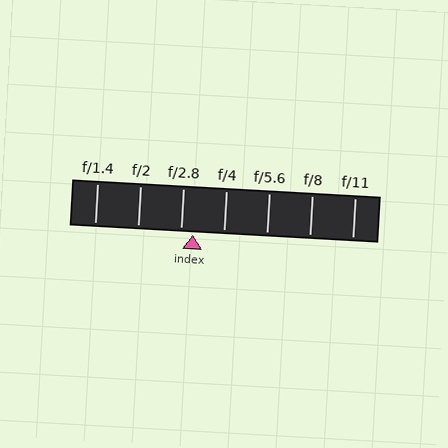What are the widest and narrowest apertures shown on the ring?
The widest aperture shown is f/1.4 and the narrowest is f/11.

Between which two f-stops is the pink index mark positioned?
The index mark is between f/2.8 and f/4.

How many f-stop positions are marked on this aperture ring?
There are 7 f-stop positions marked.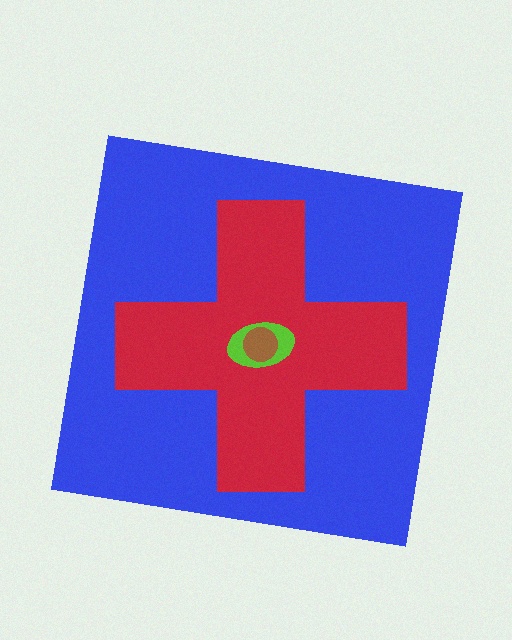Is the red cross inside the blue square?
Yes.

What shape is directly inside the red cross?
The lime ellipse.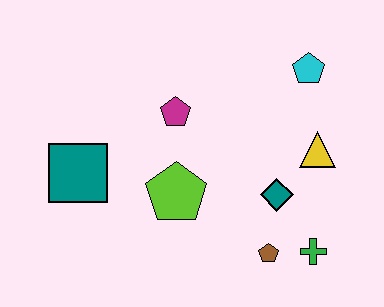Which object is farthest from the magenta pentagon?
The green cross is farthest from the magenta pentagon.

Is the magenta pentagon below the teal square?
No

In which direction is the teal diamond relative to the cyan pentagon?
The teal diamond is below the cyan pentagon.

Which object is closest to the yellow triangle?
The teal diamond is closest to the yellow triangle.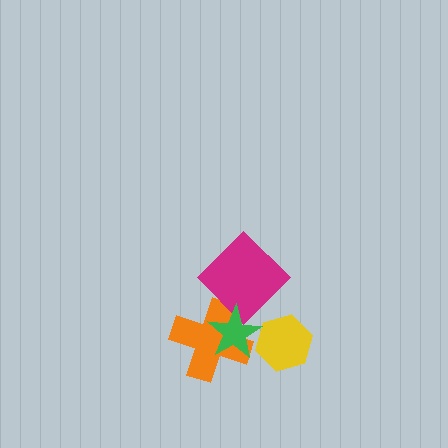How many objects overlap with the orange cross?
2 objects overlap with the orange cross.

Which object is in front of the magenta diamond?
The green star is in front of the magenta diamond.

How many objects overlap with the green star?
3 objects overlap with the green star.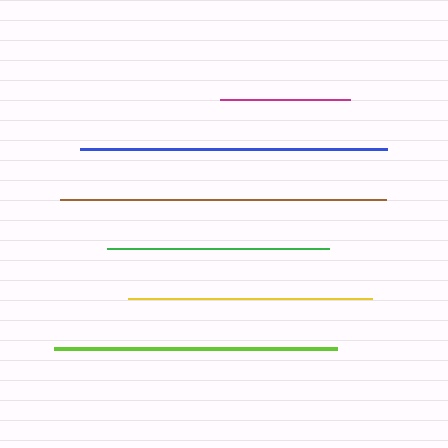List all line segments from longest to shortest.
From longest to shortest: brown, blue, lime, yellow, green, magenta.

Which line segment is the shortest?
The magenta line is the shortest at approximately 129 pixels.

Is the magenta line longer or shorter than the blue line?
The blue line is longer than the magenta line.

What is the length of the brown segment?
The brown segment is approximately 325 pixels long.